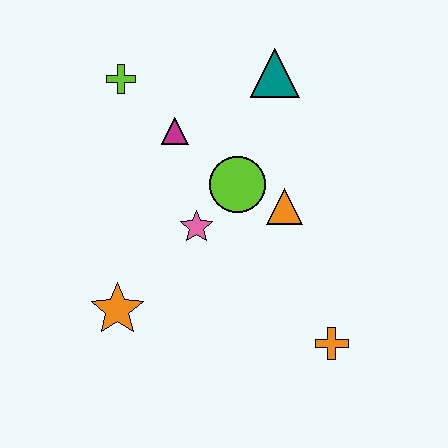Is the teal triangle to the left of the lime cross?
No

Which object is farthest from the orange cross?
The lime cross is farthest from the orange cross.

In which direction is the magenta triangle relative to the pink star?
The magenta triangle is above the pink star.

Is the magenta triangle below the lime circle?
No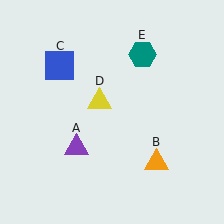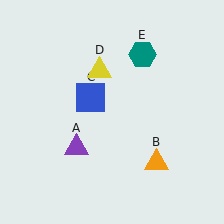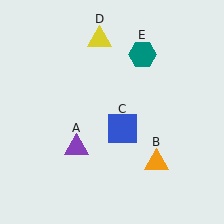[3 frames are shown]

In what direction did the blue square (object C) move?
The blue square (object C) moved down and to the right.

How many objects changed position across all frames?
2 objects changed position: blue square (object C), yellow triangle (object D).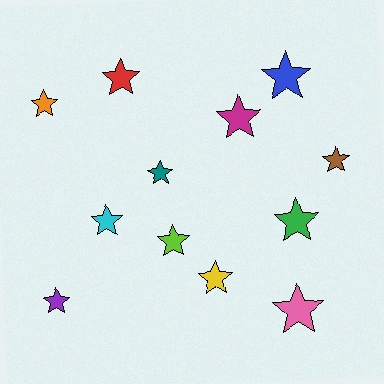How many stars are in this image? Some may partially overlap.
There are 12 stars.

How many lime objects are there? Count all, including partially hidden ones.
There is 1 lime object.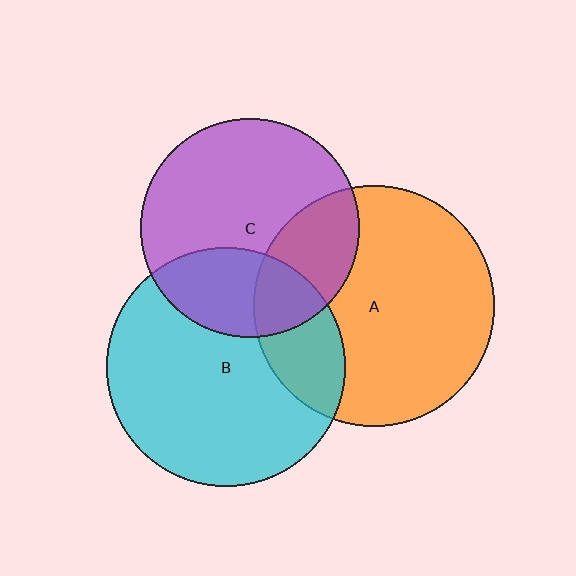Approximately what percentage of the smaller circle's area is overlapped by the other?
Approximately 25%.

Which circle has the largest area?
Circle A (orange).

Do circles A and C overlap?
Yes.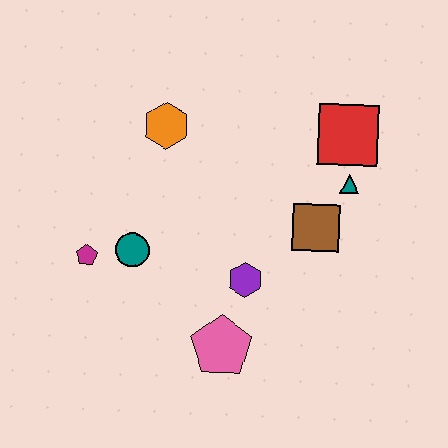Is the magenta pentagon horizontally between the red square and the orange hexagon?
No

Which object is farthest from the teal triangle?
The magenta pentagon is farthest from the teal triangle.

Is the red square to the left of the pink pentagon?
No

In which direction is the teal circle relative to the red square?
The teal circle is to the left of the red square.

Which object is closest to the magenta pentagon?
The teal circle is closest to the magenta pentagon.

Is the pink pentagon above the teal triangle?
No